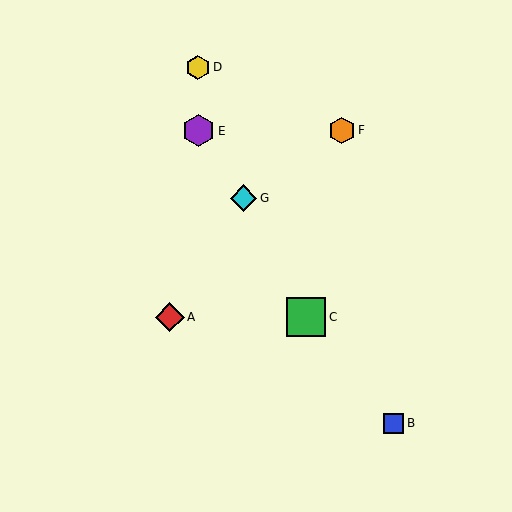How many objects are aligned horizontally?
2 objects (A, C) are aligned horizontally.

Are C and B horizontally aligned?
No, C is at y≈317 and B is at y≈423.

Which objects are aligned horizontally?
Objects A, C are aligned horizontally.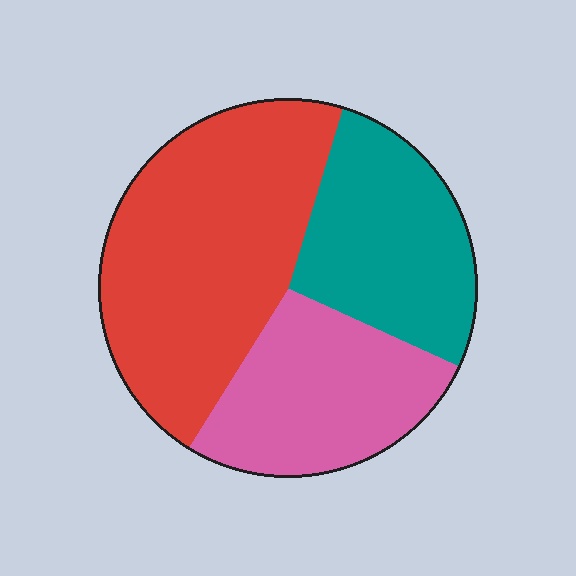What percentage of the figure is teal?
Teal covers around 25% of the figure.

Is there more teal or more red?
Red.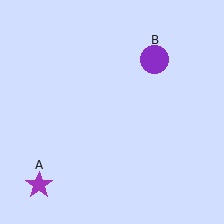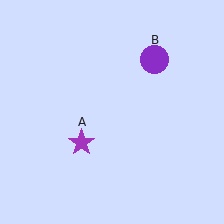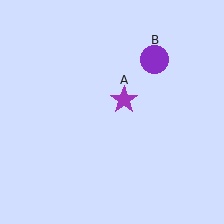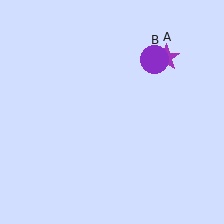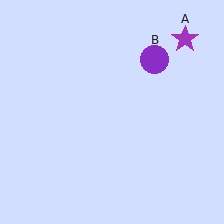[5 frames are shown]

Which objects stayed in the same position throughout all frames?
Purple circle (object B) remained stationary.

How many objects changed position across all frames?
1 object changed position: purple star (object A).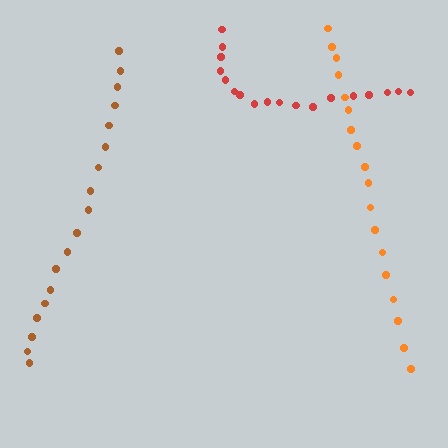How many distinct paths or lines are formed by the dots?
There are 3 distinct paths.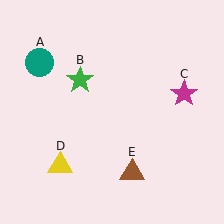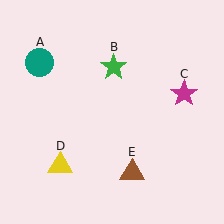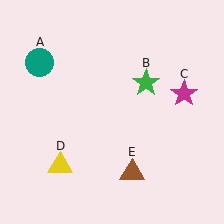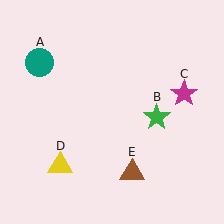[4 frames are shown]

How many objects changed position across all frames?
1 object changed position: green star (object B).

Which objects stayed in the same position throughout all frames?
Teal circle (object A) and magenta star (object C) and yellow triangle (object D) and brown triangle (object E) remained stationary.